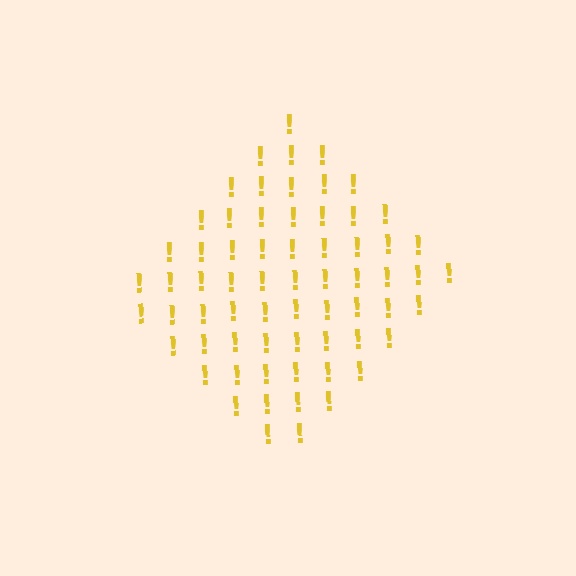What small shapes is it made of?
It is made of small exclamation marks.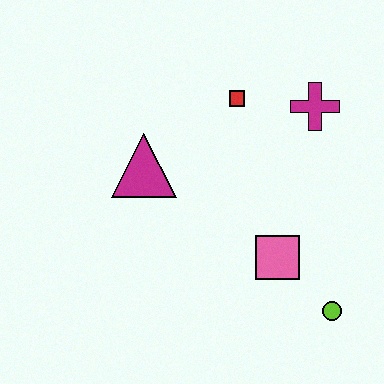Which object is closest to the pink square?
The lime circle is closest to the pink square.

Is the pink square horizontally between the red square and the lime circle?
Yes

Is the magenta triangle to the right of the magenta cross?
No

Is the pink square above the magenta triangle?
No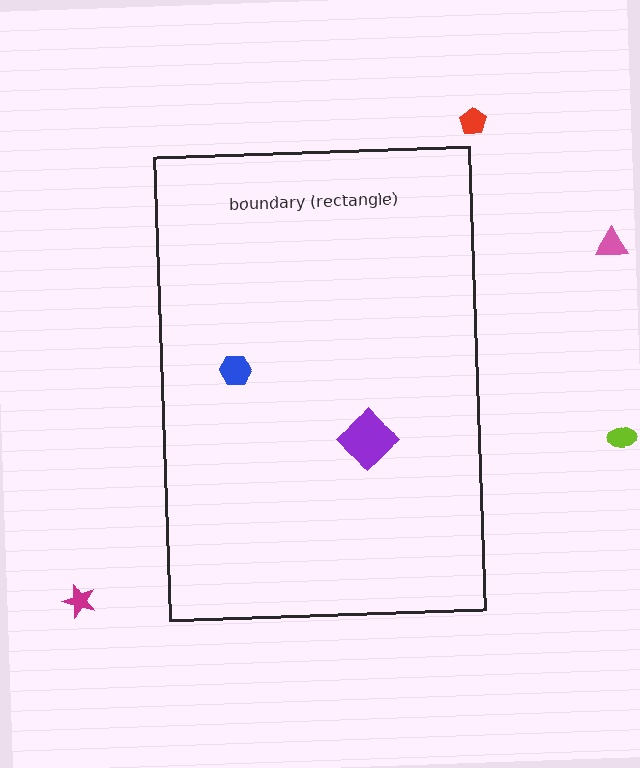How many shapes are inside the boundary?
2 inside, 4 outside.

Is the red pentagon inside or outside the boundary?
Outside.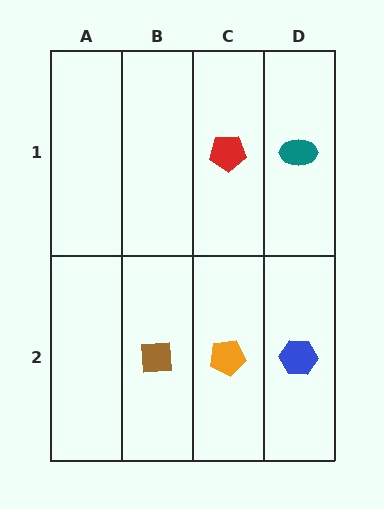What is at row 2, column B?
A brown square.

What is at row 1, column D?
A teal ellipse.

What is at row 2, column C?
An orange pentagon.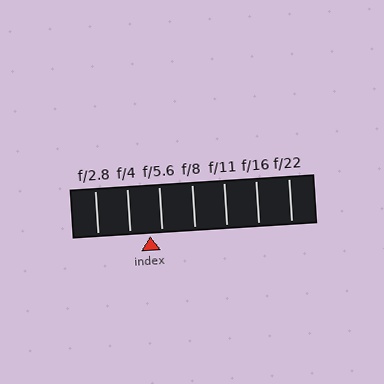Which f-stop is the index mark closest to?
The index mark is closest to f/5.6.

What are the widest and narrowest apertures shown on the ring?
The widest aperture shown is f/2.8 and the narrowest is f/22.